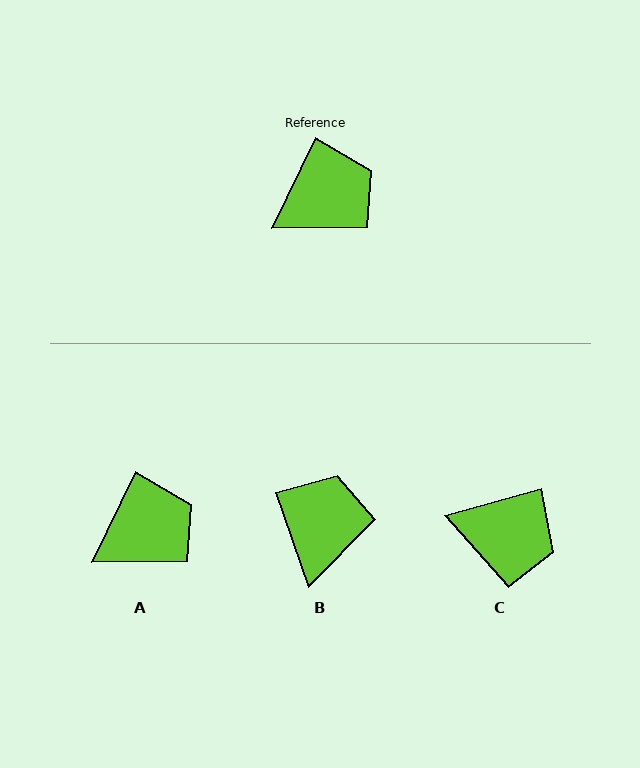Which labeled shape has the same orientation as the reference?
A.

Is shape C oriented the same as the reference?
No, it is off by about 49 degrees.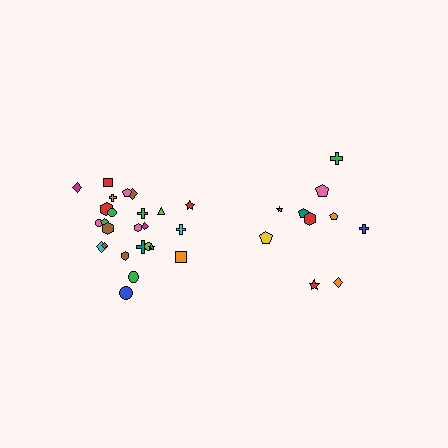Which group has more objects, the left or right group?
The left group.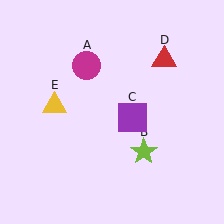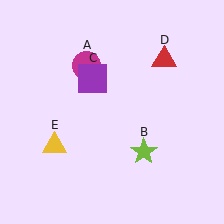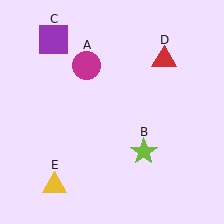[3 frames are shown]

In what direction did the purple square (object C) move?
The purple square (object C) moved up and to the left.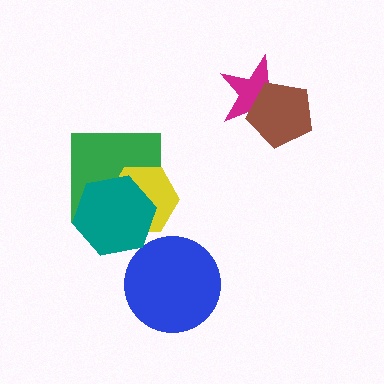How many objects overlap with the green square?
2 objects overlap with the green square.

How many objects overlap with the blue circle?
0 objects overlap with the blue circle.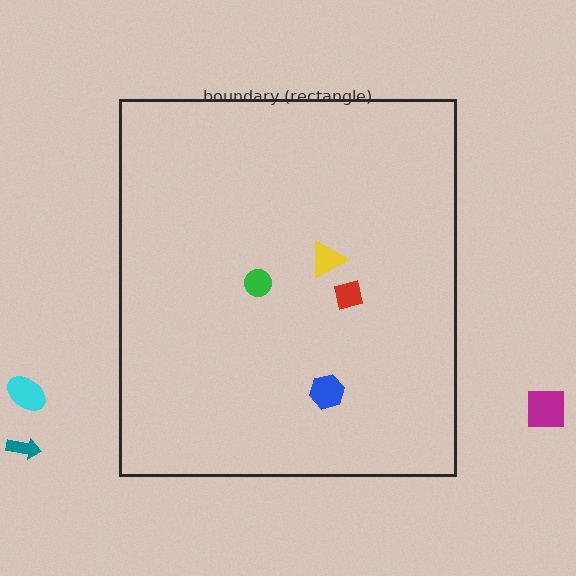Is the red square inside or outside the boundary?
Inside.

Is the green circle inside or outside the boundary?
Inside.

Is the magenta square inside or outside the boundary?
Outside.